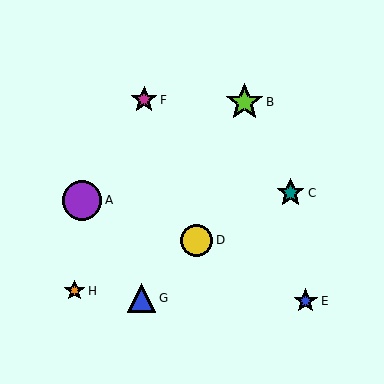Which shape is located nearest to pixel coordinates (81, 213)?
The purple circle (labeled A) at (82, 200) is nearest to that location.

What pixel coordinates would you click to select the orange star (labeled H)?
Click at (74, 291) to select the orange star H.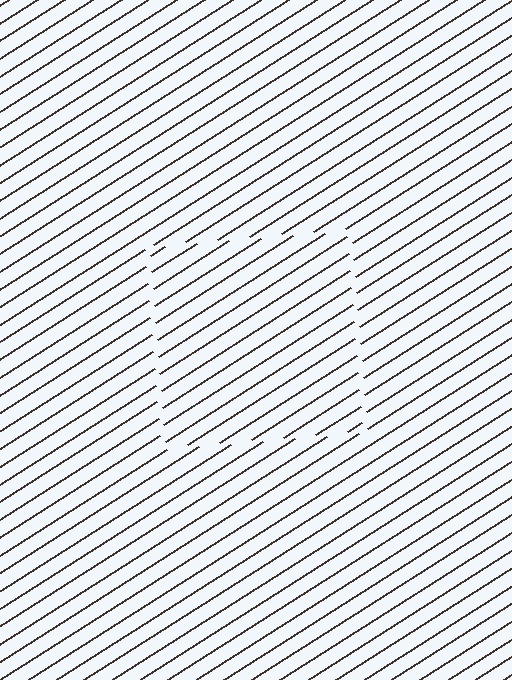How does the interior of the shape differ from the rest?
The interior of the shape contains the same grating, shifted by half a period — the contour is defined by the phase discontinuity where line-ends from the inner and outer gratings abut.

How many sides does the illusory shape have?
4 sides — the line-ends trace a square.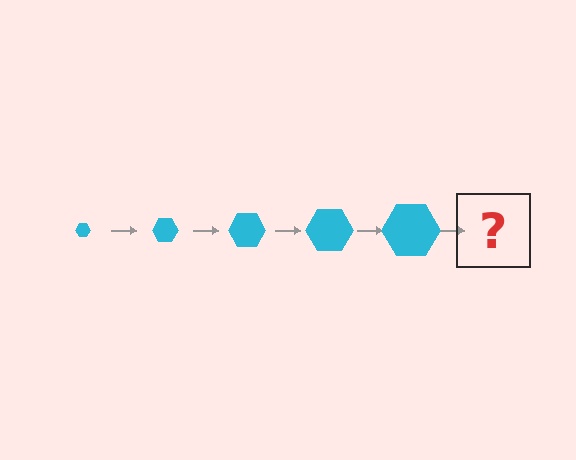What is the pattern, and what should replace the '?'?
The pattern is that the hexagon gets progressively larger each step. The '?' should be a cyan hexagon, larger than the previous one.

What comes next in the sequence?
The next element should be a cyan hexagon, larger than the previous one.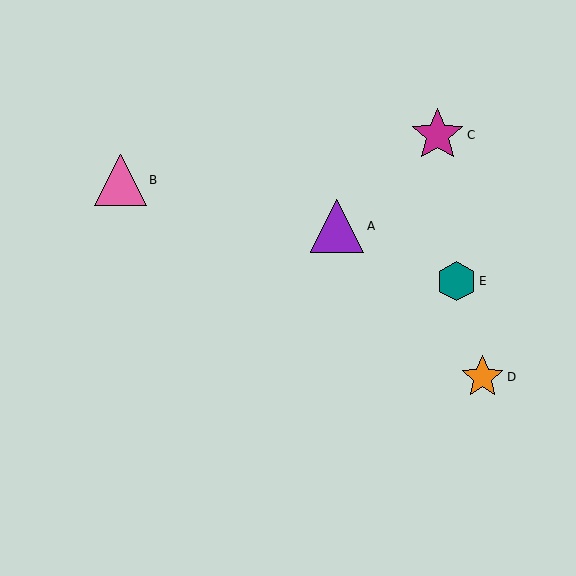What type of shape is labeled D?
Shape D is an orange star.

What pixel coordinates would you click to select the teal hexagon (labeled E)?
Click at (456, 281) to select the teal hexagon E.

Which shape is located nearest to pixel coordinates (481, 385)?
The orange star (labeled D) at (483, 377) is nearest to that location.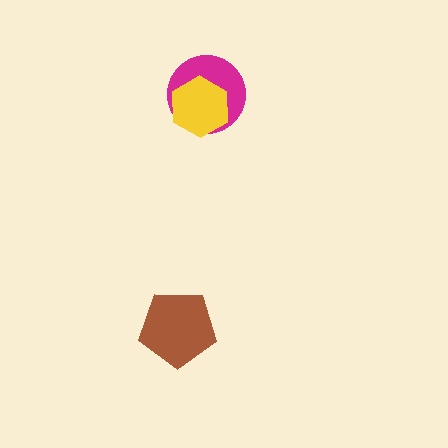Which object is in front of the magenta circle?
The yellow hexagon is in front of the magenta circle.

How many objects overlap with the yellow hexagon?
1 object overlaps with the yellow hexagon.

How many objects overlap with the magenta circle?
1 object overlaps with the magenta circle.